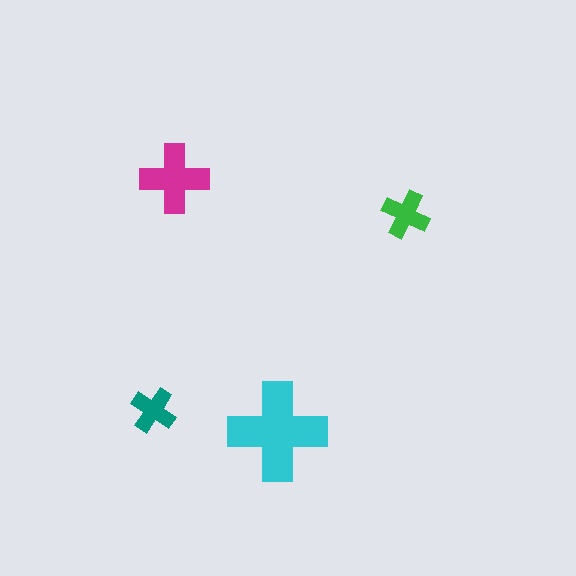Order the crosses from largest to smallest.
the cyan one, the magenta one, the green one, the teal one.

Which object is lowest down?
The cyan cross is bottommost.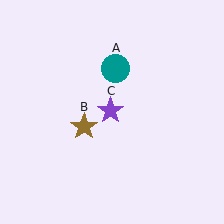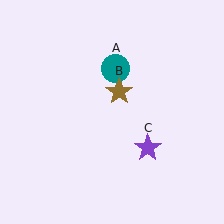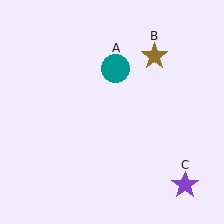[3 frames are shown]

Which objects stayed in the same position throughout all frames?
Teal circle (object A) remained stationary.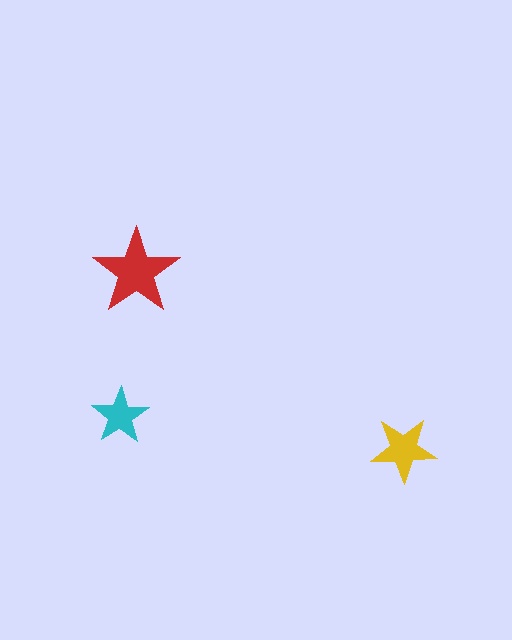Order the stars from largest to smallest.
the red one, the yellow one, the cyan one.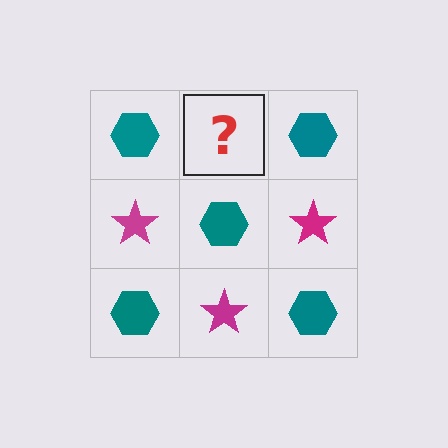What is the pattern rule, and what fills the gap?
The rule is that it alternates teal hexagon and magenta star in a checkerboard pattern. The gap should be filled with a magenta star.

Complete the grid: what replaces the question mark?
The question mark should be replaced with a magenta star.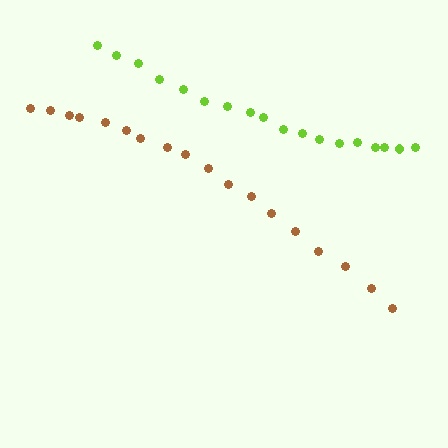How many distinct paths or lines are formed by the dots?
There are 2 distinct paths.